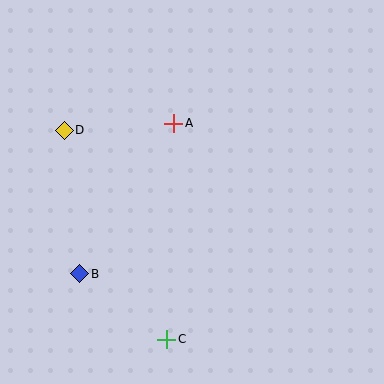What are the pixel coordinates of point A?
Point A is at (174, 123).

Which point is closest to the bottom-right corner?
Point C is closest to the bottom-right corner.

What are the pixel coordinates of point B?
Point B is at (80, 274).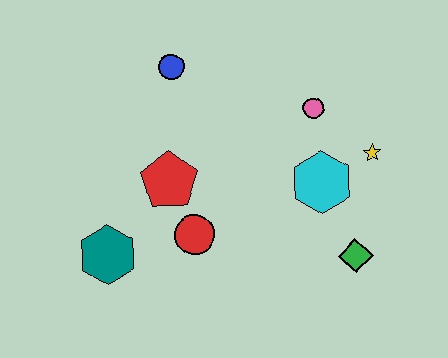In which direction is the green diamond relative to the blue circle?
The green diamond is below the blue circle.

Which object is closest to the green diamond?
The cyan hexagon is closest to the green diamond.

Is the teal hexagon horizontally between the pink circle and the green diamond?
No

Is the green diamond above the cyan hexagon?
No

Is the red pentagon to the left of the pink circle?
Yes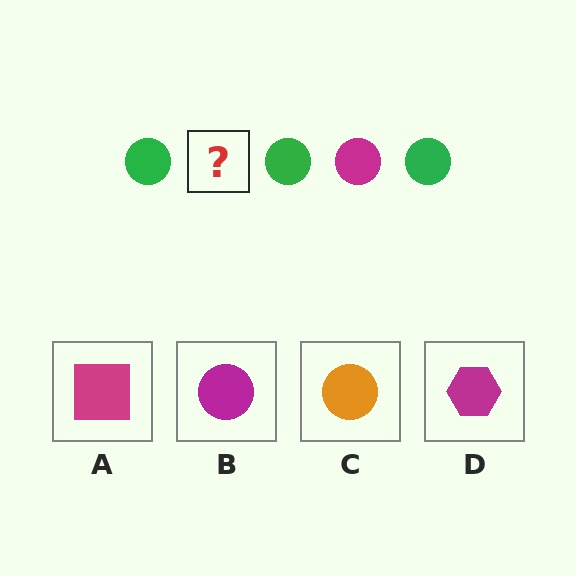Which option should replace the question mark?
Option B.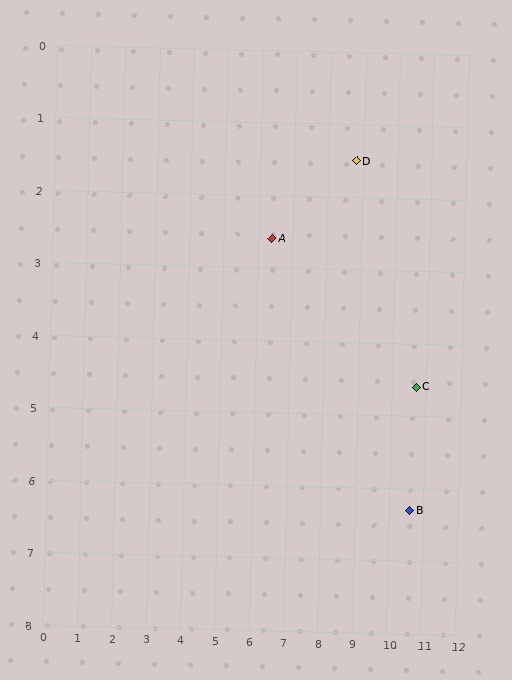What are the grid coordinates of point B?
Point B is at approximately (10.6, 6.3).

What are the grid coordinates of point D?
Point D is at approximately (8.8, 1.5).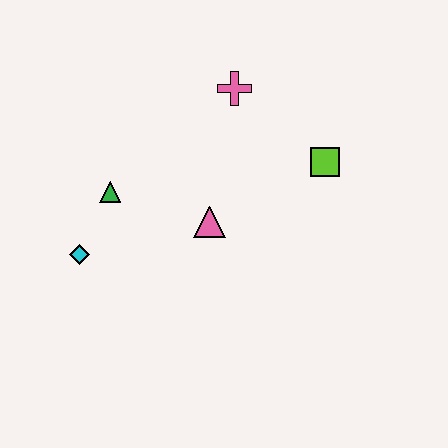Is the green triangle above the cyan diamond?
Yes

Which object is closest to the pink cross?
The lime square is closest to the pink cross.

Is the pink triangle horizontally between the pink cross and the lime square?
No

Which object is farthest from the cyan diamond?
The lime square is farthest from the cyan diamond.